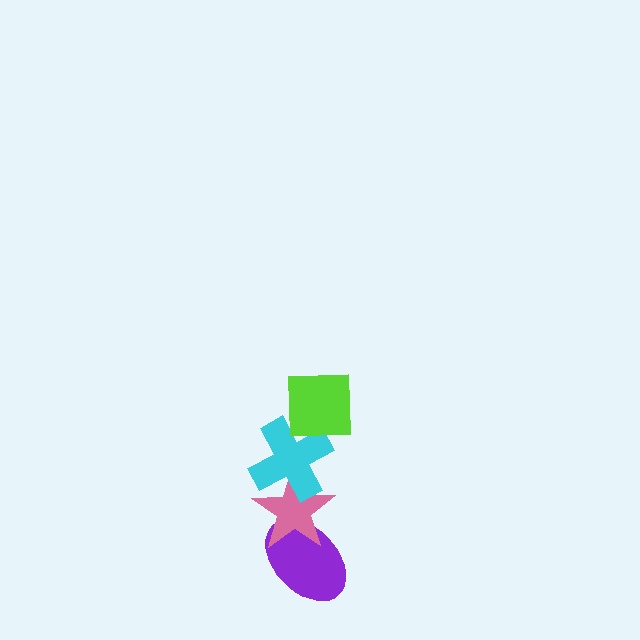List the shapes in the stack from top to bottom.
From top to bottom: the lime square, the cyan cross, the pink star, the purple ellipse.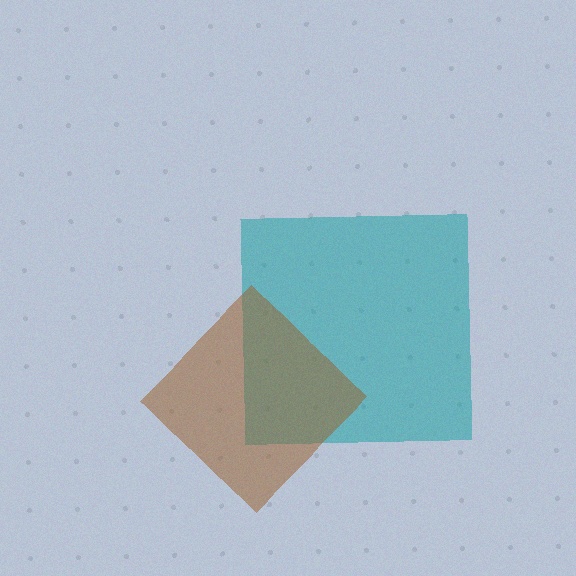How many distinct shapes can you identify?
There are 2 distinct shapes: a teal square, a brown diamond.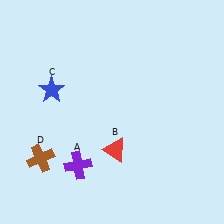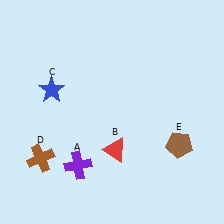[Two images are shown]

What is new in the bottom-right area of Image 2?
A brown pentagon (E) was added in the bottom-right area of Image 2.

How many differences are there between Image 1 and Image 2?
There is 1 difference between the two images.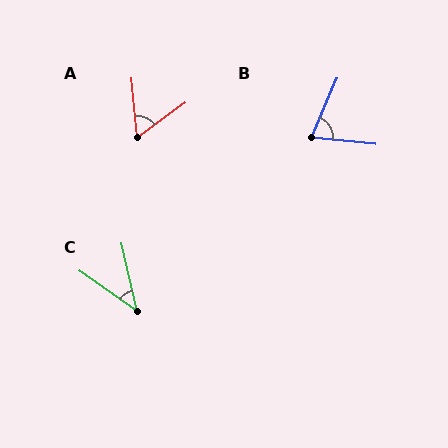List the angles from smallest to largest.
C (43°), A (59°), B (73°).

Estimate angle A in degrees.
Approximately 59 degrees.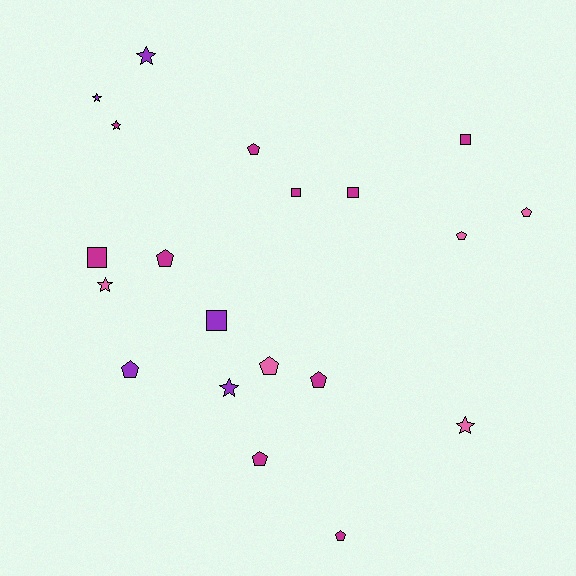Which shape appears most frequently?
Pentagon, with 9 objects.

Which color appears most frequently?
Magenta, with 10 objects.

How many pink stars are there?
There are 2 pink stars.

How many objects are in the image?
There are 20 objects.